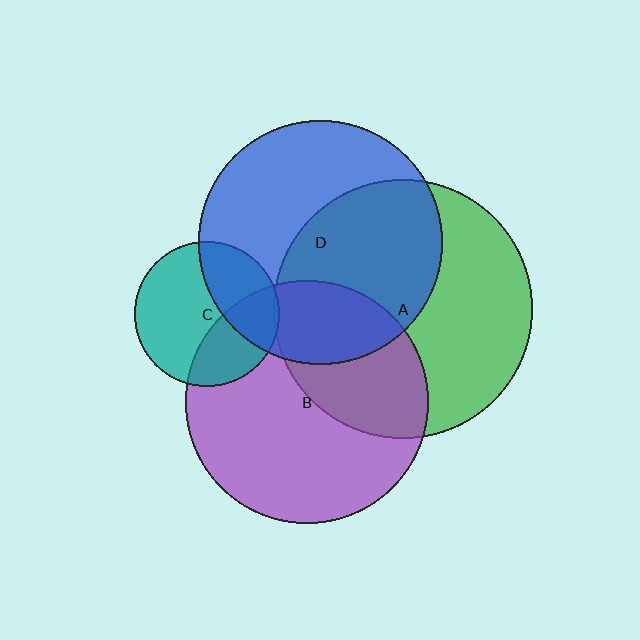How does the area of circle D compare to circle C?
Approximately 2.8 times.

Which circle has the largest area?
Circle A (green).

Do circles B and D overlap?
Yes.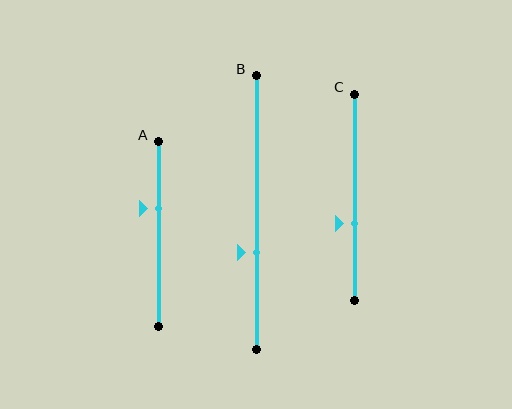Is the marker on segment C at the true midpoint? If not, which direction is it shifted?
No, the marker on segment C is shifted downward by about 13% of the segment length.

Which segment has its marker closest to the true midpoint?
Segment C has its marker closest to the true midpoint.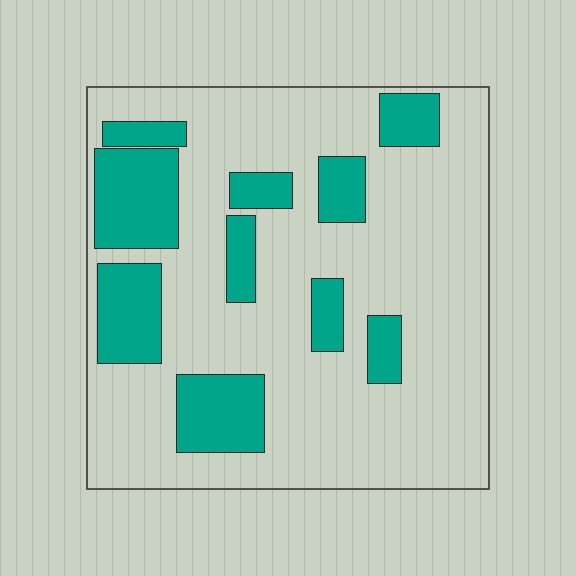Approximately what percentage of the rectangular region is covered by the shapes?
Approximately 25%.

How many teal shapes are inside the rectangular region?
10.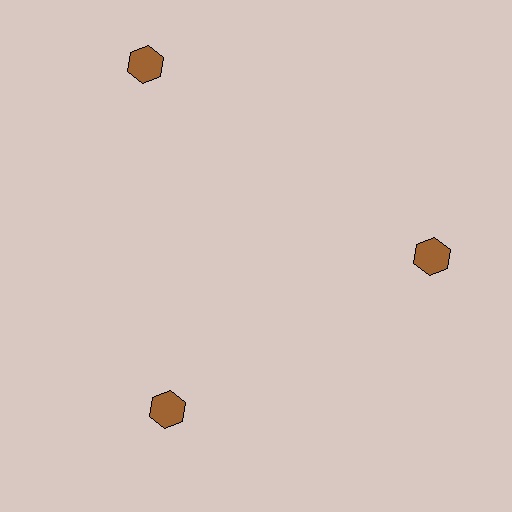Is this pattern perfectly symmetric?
No. The 3 brown hexagons are arranged in a ring, but one element near the 11 o'clock position is pushed outward from the center, breaking the 3-fold rotational symmetry.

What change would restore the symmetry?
The symmetry would be restored by moving it inward, back onto the ring so that all 3 hexagons sit at equal angles and equal distance from the center.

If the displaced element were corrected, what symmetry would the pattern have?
It would have 3-fold rotational symmetry — the pattern would map onto itself every 120 degrees.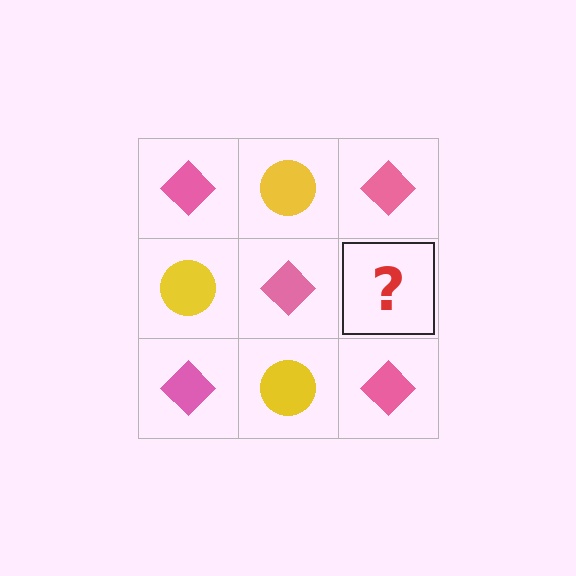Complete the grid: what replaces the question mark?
The question mark should be replaced with a yellow circle.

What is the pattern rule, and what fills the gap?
The rule is that it alternates pink diamond and yellow circle in a checkerboard pattern. The gap should be filled with a yellow circle.